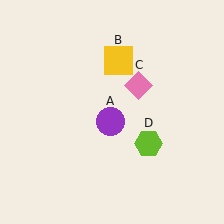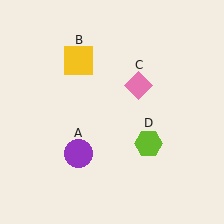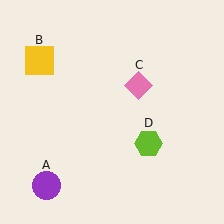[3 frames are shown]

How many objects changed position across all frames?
2 objects changed position: purple circle (object A), yellow square (object B).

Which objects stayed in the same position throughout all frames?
Pink diamond (object C) and lime hexagon (object D) remained stationary.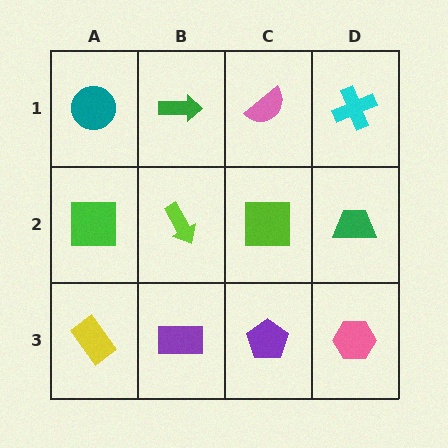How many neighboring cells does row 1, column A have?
2.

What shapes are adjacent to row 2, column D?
A cyan cross (row 1, column D), a pink hexagon (row 3, column D), a lime square (row 2, column C).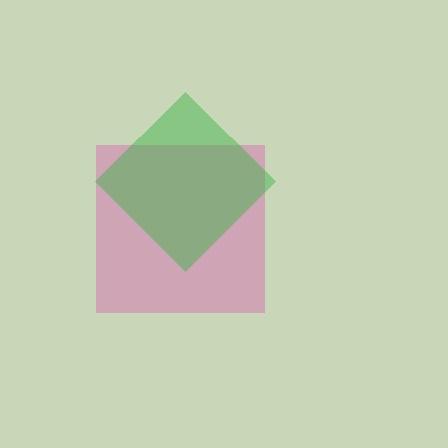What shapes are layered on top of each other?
The layered shapes are: a pink square, a green diamond.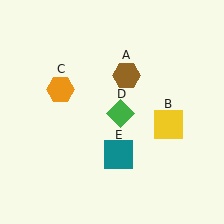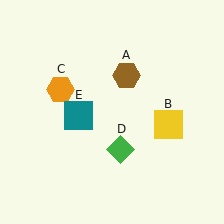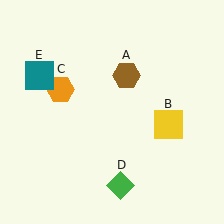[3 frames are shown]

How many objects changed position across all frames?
2 objects changed position: green diamond (object D), teal square (object E).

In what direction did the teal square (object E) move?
The teal square (object E) moved up and to the left.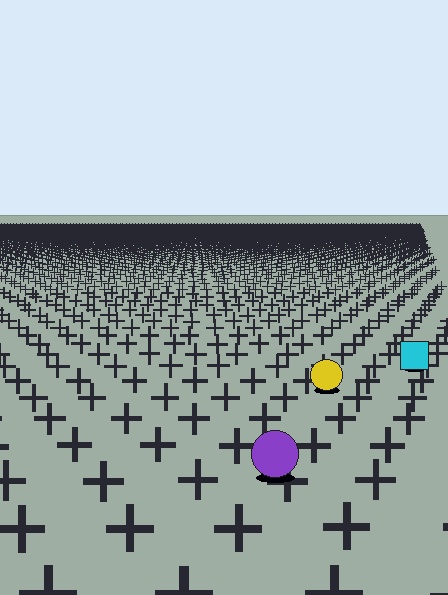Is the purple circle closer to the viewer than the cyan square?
Yes. The purple circle is closer — you can tell from the texture gradient: the ground texture is coarser near it.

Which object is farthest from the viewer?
The cyan square is farthest from the viewer. It appears smaller and the ground texture around it is denser.